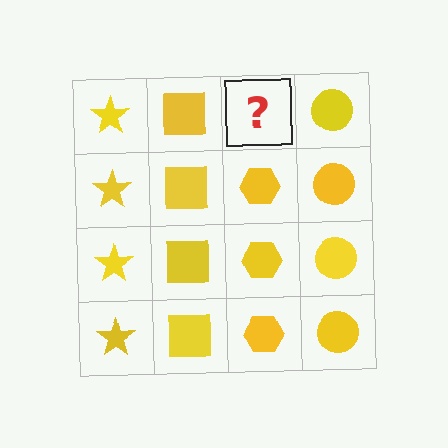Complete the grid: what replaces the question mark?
The question mark should be replaced with a yellow hexagon.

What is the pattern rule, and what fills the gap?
The rule is that each column has a consistent shape. The gap should be filled with a yellow hexagon.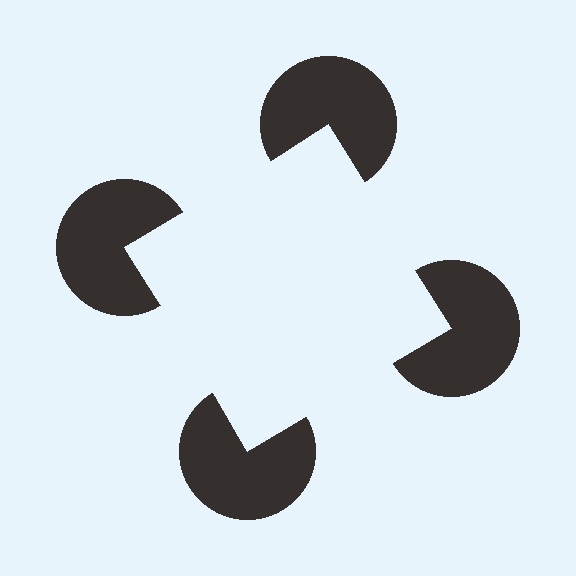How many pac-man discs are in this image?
There are 4 — one at each vertex of the illusory square.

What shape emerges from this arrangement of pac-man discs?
An illusory square — its edges are inferred from the aligned wedge cuts in the pac-man discs, not physically drawn.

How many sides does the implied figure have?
4 sides.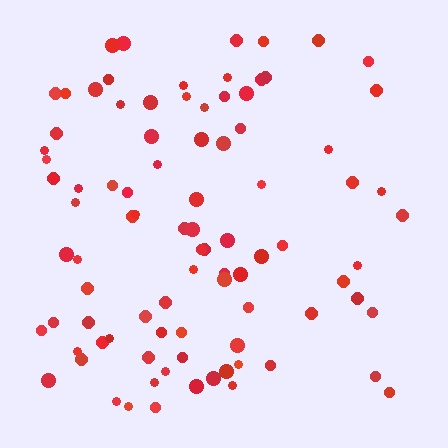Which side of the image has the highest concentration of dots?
The left.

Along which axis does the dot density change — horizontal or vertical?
Horizontal.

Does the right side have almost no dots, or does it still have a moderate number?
Still a moderate number, just noticeably fewer than the left.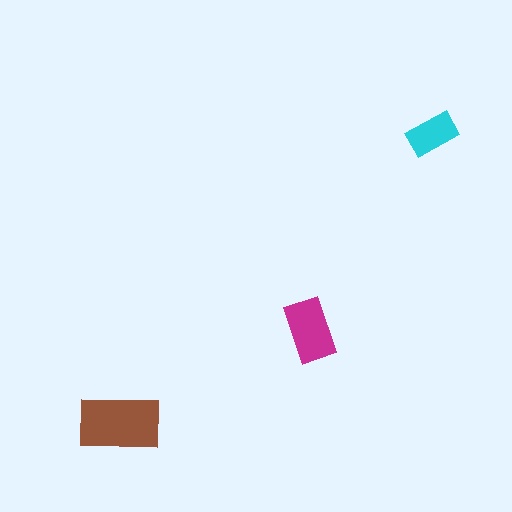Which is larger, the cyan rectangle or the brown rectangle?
The brown one.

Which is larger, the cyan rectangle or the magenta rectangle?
The magenta one.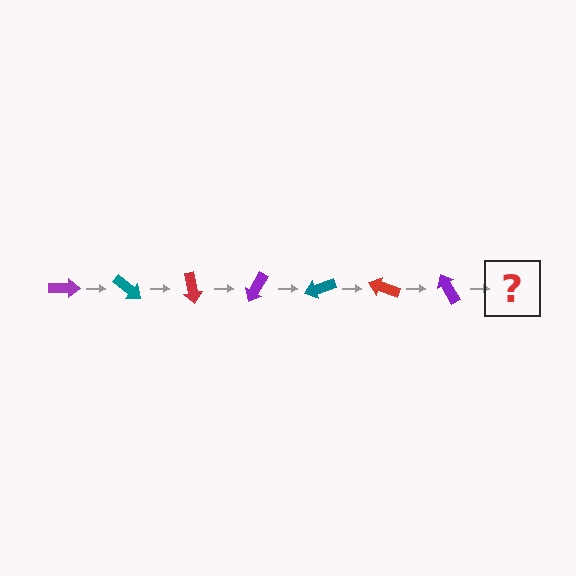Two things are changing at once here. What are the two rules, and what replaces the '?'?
The two rules are that it rotates 40 degrees each step and the color cycles through purple, teal, and red. The '?' should be a teal arrow, rotated 280 degrees from the start.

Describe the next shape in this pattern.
It should be a teal arrow, rotated 280 degrees from the start.